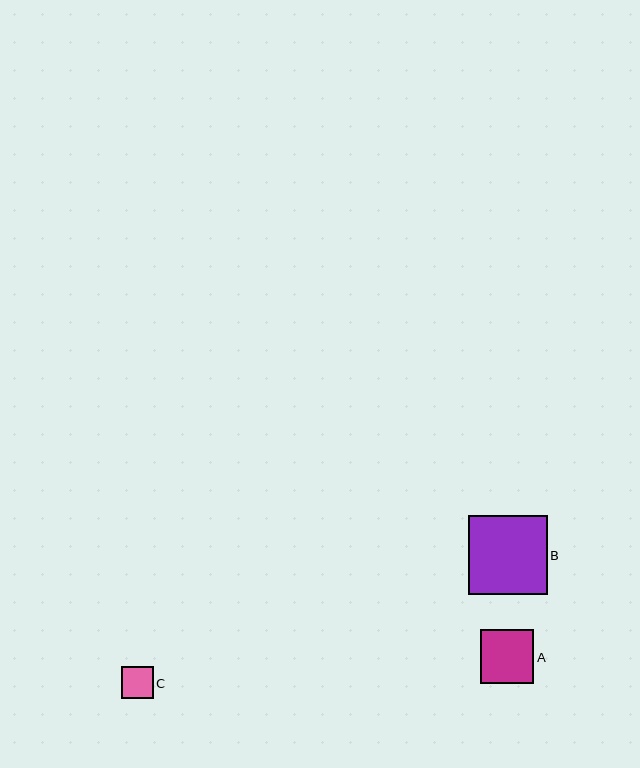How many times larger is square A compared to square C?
Square A is approximately 1.7 times the size of square C.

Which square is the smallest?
Square C is the smallest with a size of approximately 32 pixels.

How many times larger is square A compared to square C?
Square A is approximately 1.7 times the size of square C.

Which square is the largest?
Square B is the largest with a size of approximately 79 pixels.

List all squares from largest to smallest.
From largest to smallest: B, A, C.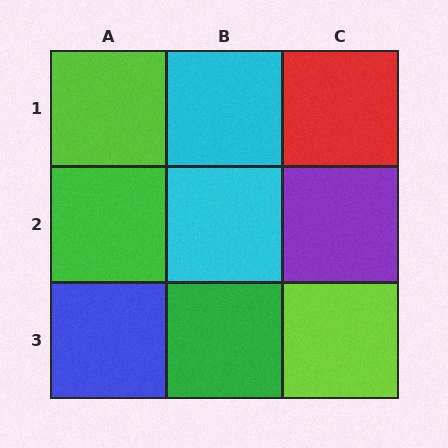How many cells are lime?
2 cells are lime.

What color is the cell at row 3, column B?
Green.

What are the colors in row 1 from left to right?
Lime, cyan, red.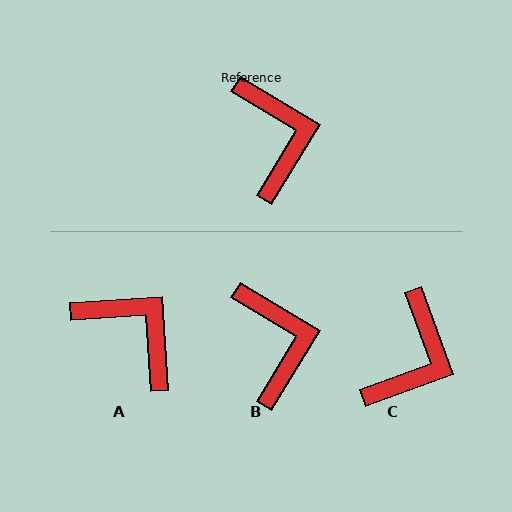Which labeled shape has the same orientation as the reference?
B.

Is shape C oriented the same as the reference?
No, it is off by about 39 degrees.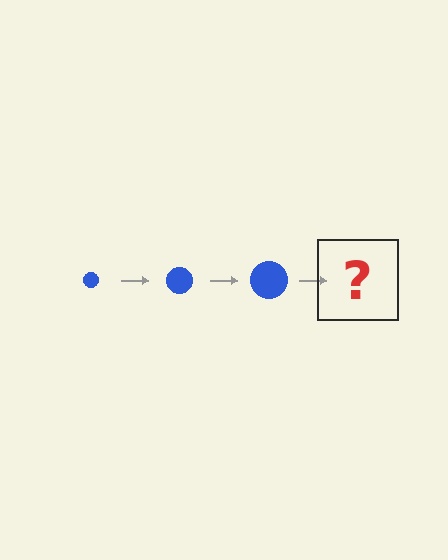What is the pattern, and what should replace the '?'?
The pattern is that the circle gets progressively larger each step. The '?' should be a blue circle, larger than the previous one.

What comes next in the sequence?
The next element should be a blue circle, larger than the previous one.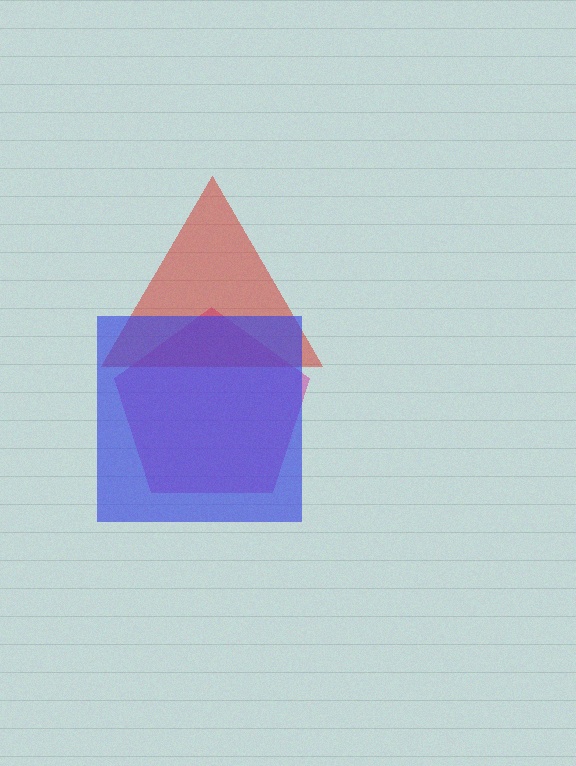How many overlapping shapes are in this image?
There are 3 overlapping shapes in the image.